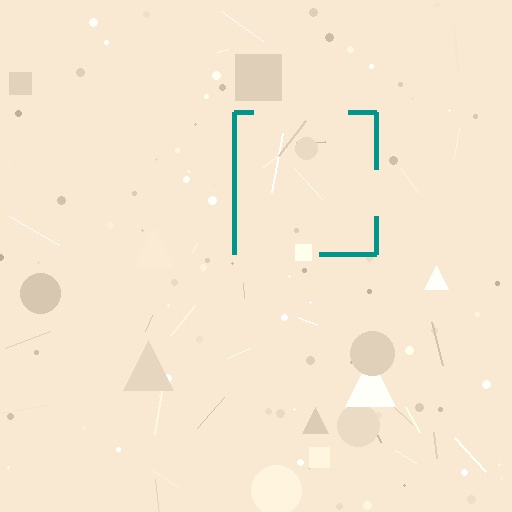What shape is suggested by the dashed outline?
The dashed outline suggests a square.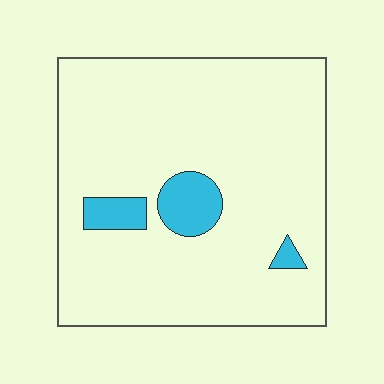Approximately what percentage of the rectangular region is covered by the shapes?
Approximately 10%.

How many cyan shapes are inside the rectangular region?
3.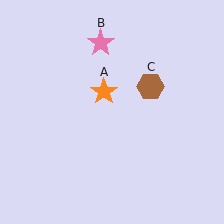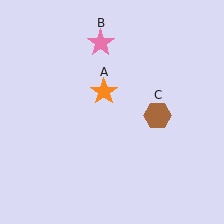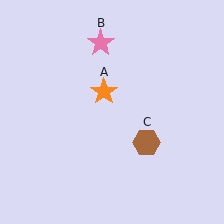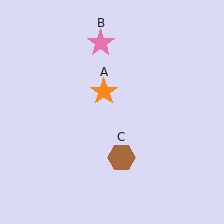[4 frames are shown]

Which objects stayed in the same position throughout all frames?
Orange star (object A) and pink star (object B) remained stationary.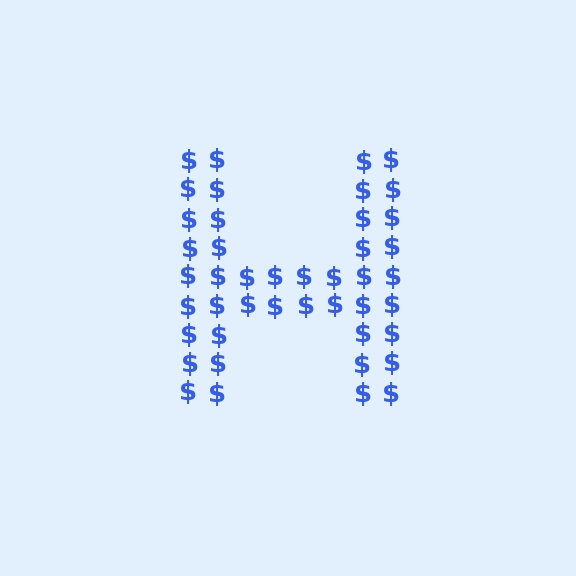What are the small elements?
The small elements are dollar signs.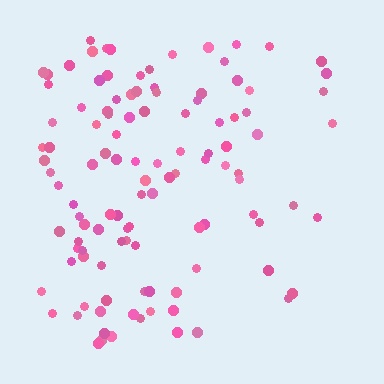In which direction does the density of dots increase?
From right to left, with the left side densest.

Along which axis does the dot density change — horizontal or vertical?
Horizontal.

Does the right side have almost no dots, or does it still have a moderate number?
Still a moderate number, just noticeably fewer than the left.